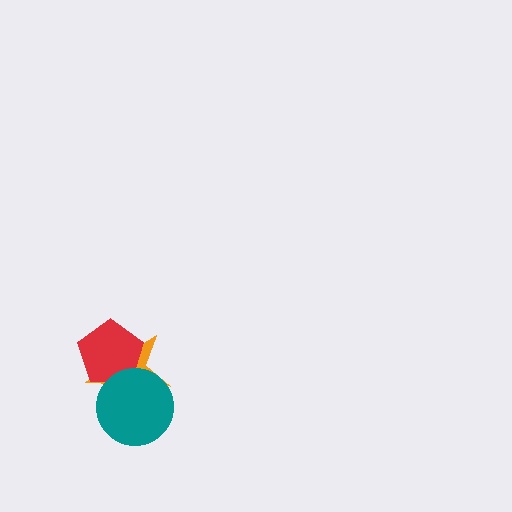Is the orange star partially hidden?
Yes, it is partially covered by another shape.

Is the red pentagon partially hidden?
Yes, it is partially covered by another shape.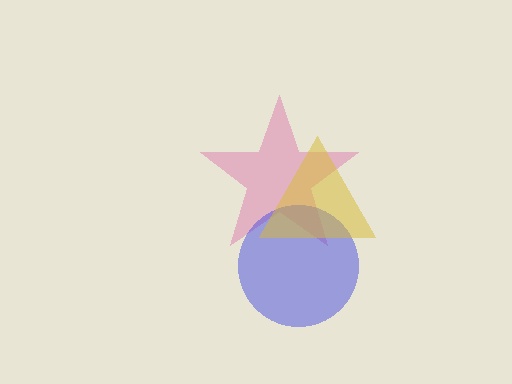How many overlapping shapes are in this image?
There are 3 overlapping shapes in the image.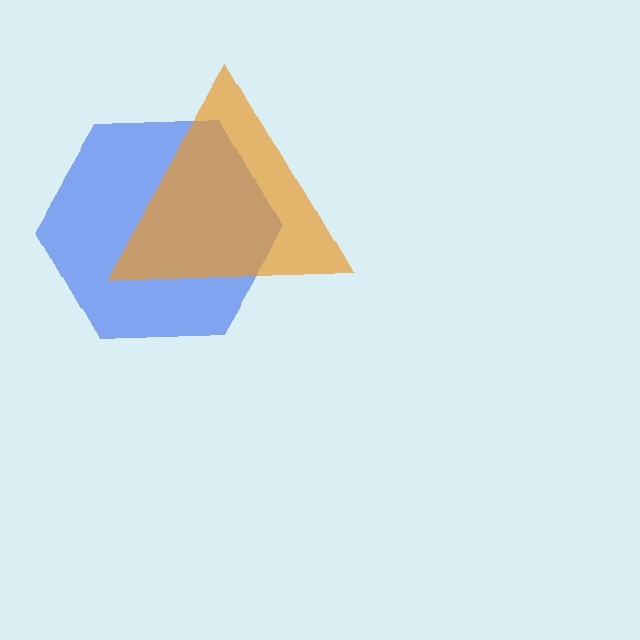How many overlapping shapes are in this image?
There are 2 overlapping shapes in the image.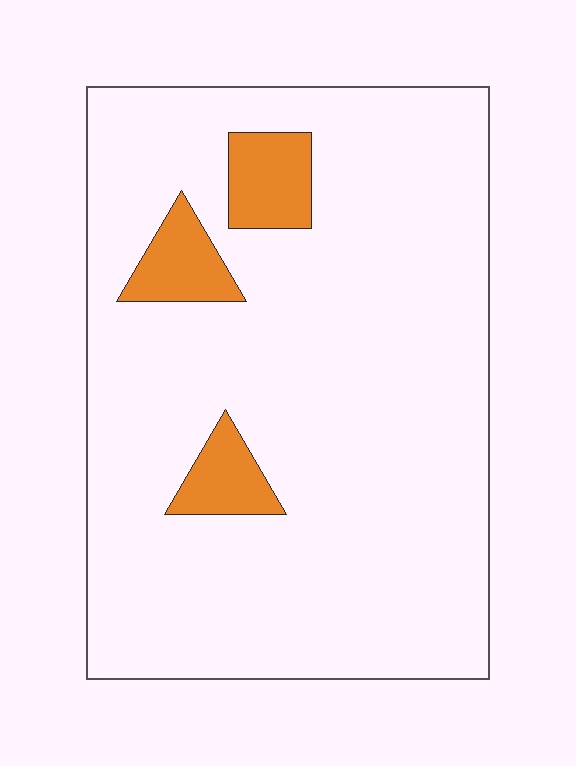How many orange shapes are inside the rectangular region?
3.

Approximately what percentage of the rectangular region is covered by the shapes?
Approximately 10%.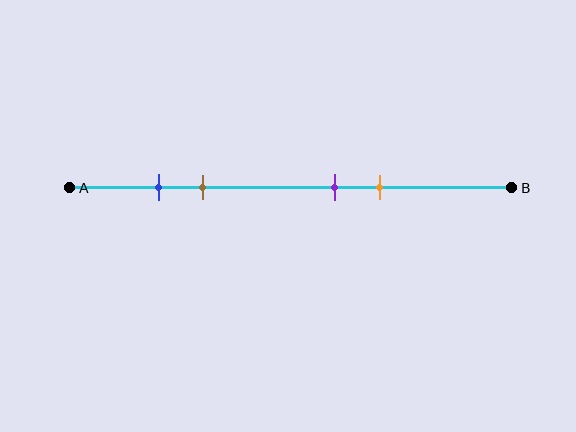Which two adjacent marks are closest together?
The blue and brown marks are the closest adjacent pair.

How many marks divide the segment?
There are 4 marks dividing the segment.